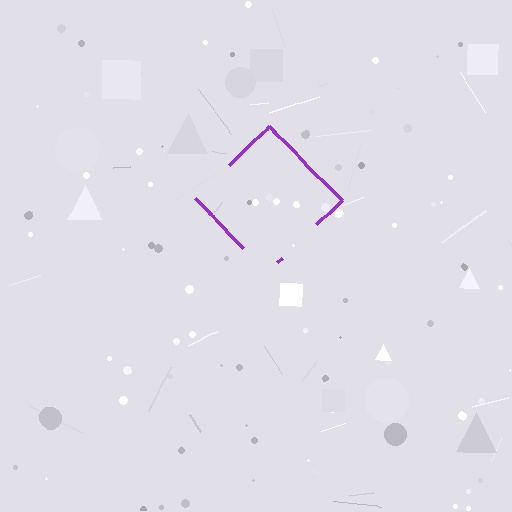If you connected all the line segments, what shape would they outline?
They would outline a diamond.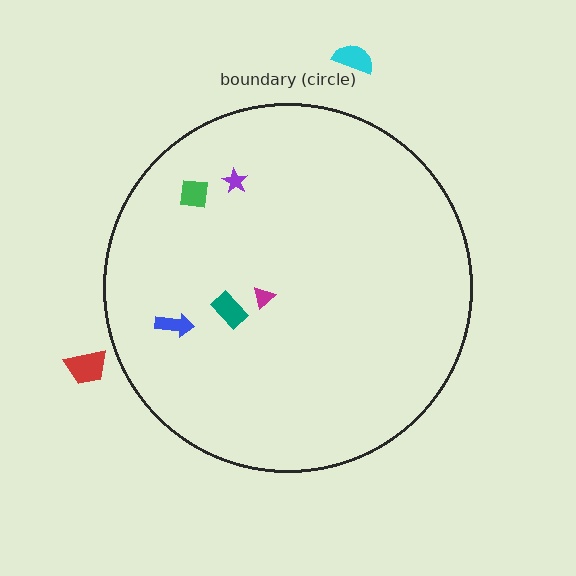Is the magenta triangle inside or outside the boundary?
Inside.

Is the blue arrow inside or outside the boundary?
Inside.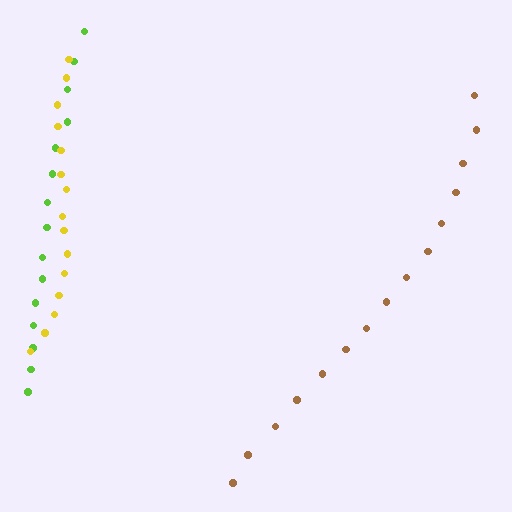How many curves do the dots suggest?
There are 3 distinct paths.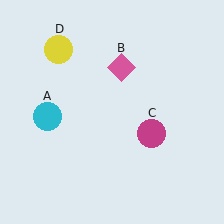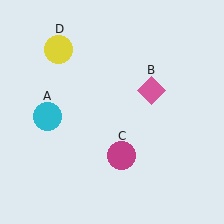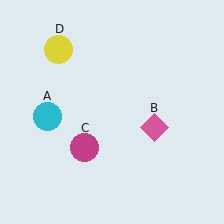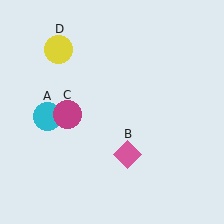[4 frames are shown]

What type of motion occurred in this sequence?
The pink diamond (object B), magenta circle (object C) rotated clockwise around the center of the scene.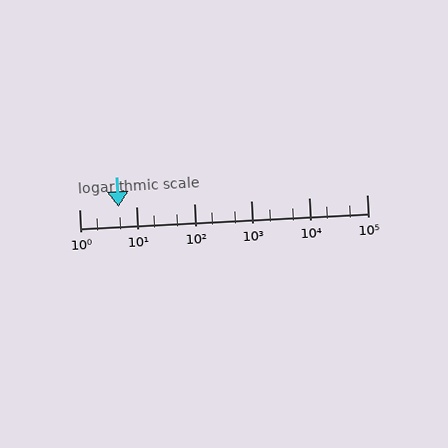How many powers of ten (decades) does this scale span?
The scale spans 5 decades, from 1 to 100000.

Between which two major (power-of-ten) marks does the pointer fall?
The pointer is between 1 and 10.